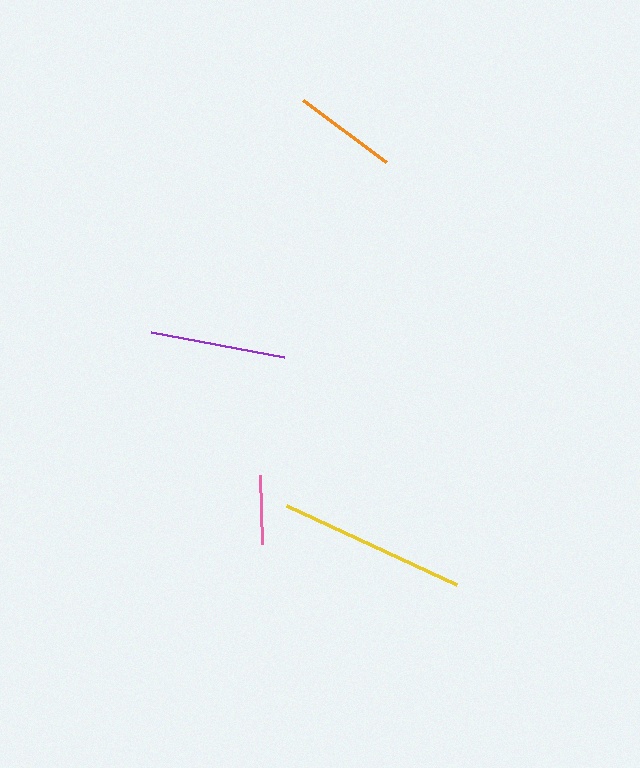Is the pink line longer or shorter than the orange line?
The orange line is longer than the pink line.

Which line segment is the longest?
The yellow line is the longest at approximately 188 pixels.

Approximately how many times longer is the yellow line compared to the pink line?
The yellow line is approximately 2.7 times the length of the pink line.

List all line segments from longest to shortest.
From longest to shortest: yellow, purple, orange, pink.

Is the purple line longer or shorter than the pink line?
The purple line is longer than the pink line.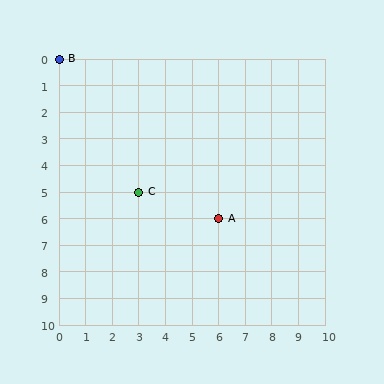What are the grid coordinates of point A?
Point A is at grid coordinates (6, 6).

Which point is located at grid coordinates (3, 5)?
Point C is at (3, 5).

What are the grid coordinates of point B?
Point B is at grid coordinates (0, 0).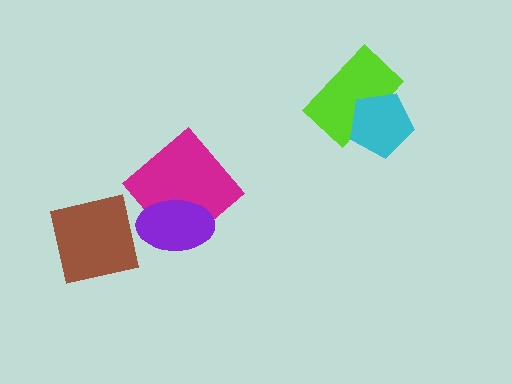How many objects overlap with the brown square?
0 objects overlap with the brown square.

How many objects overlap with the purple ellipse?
1 object overlaps with the purple ellipse.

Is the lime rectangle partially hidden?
Yes, it is partially covered by another shape.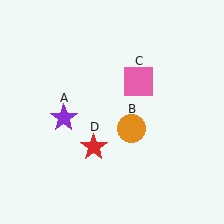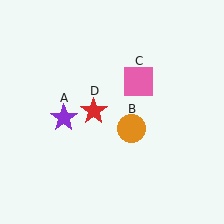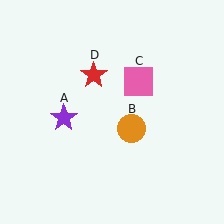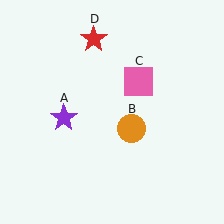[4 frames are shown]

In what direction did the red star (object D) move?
The red star (object D) moved up.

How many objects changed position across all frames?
1 object changed position: red star (object D).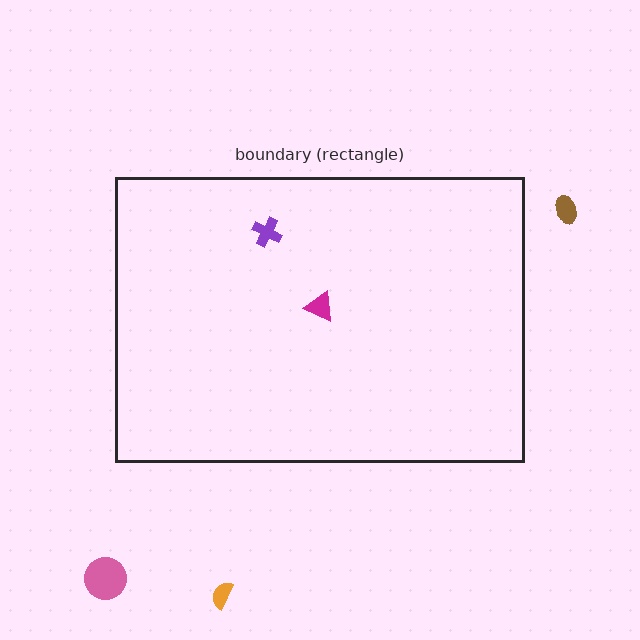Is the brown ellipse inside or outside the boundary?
Outside.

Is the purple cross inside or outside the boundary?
Inside.